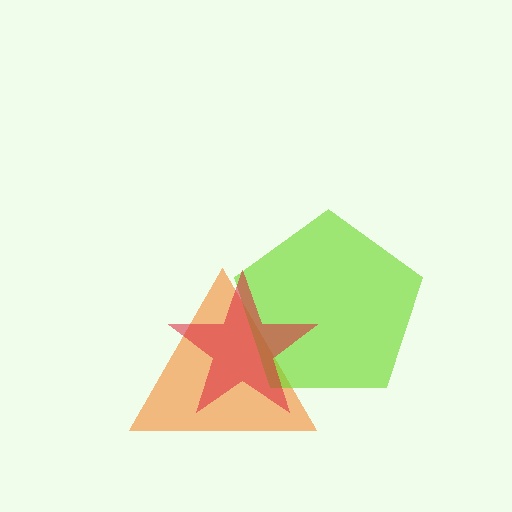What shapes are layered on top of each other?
The layered shapes are: an orange triangle, a lime pentagon, a red star.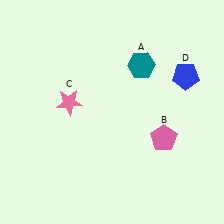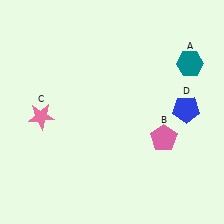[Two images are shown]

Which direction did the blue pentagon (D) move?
The blue pentagon (D) moved down.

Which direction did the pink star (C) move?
The pink star (C) moved left.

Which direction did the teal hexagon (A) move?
The teal hexagon (A) moved right.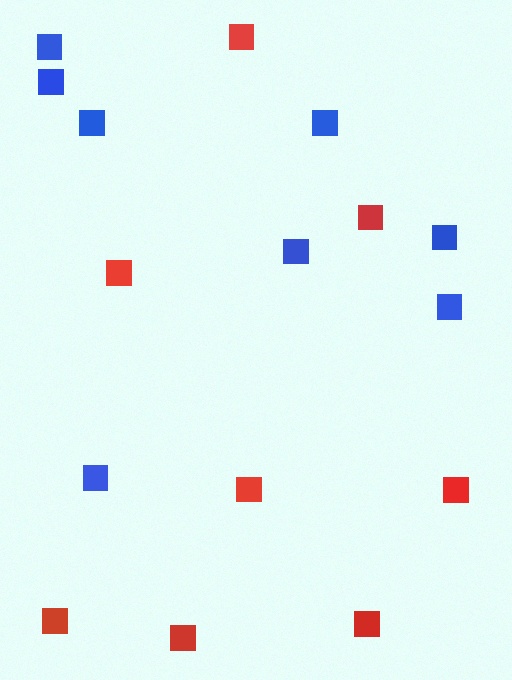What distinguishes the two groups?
There are 2 groups: one group of red squares (8) and one group of blue squares (8).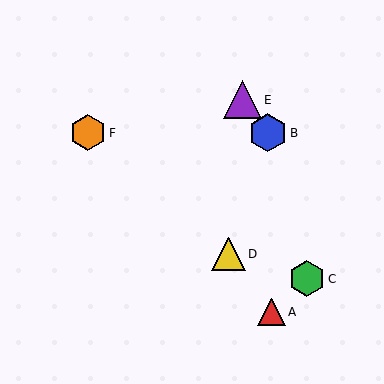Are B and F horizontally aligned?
Yes, both are at y≈133.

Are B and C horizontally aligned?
No, B is at y≈133 and C is at y≈279.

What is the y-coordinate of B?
Object B is at y≈133.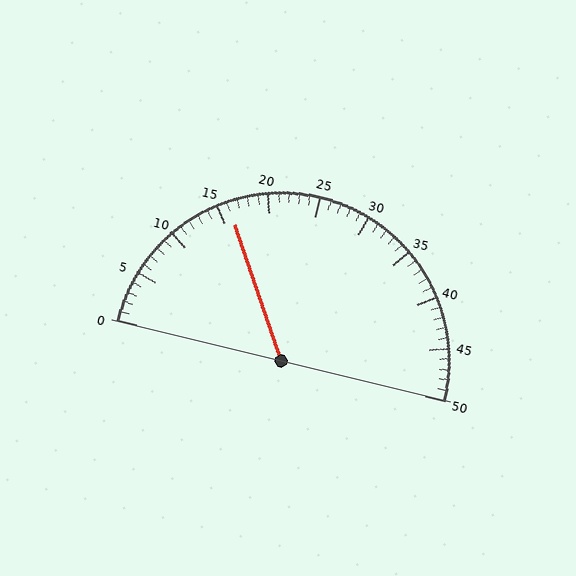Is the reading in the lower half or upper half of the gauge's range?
The reading is in the lower half of the range (0 to 50).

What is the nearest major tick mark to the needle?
The nearest major tick mark is 15.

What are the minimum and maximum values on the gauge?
The gauge ranges from 0 to 50.